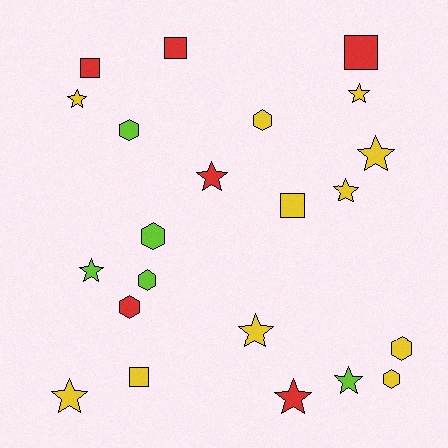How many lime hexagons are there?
There are 3 lime hexagons.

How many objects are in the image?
There are 22 objects.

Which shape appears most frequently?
Star, with 10 objects.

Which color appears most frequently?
Yellow, with 11 objects.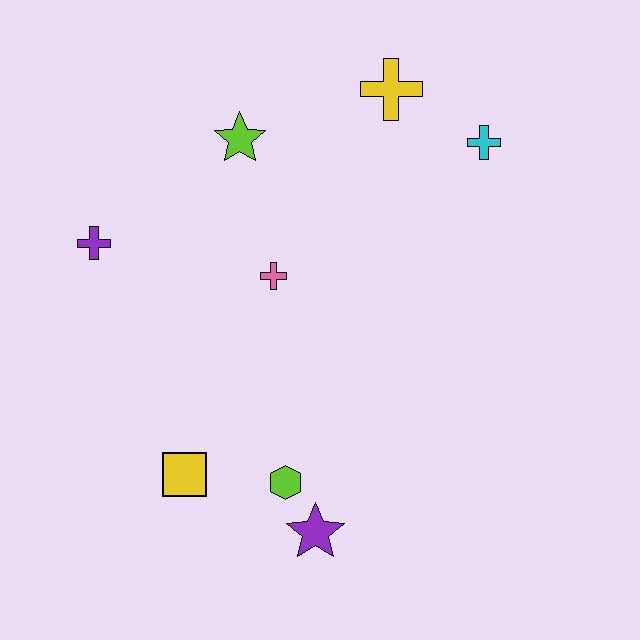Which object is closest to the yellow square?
The lime hexagon is closest to the yellow square.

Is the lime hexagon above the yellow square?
No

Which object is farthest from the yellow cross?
The purple star is farthest from the yellow cross.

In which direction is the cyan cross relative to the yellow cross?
The cyan cross is to the right of the yellow cross.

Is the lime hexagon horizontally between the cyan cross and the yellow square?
Yes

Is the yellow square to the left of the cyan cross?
Yes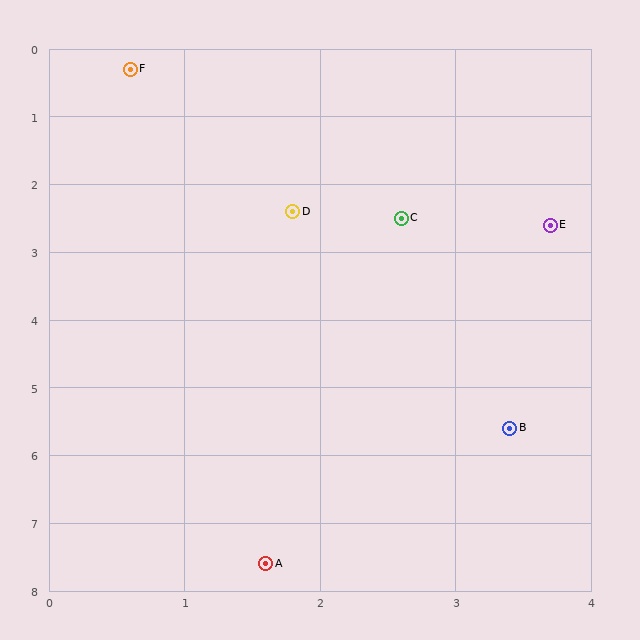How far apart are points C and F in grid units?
Points C and F are about 3.0 grid units apart.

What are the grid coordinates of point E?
Point E is at approximately (3.7, 2.6).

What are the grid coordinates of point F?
Point F is at approximately (0.6, 0.3).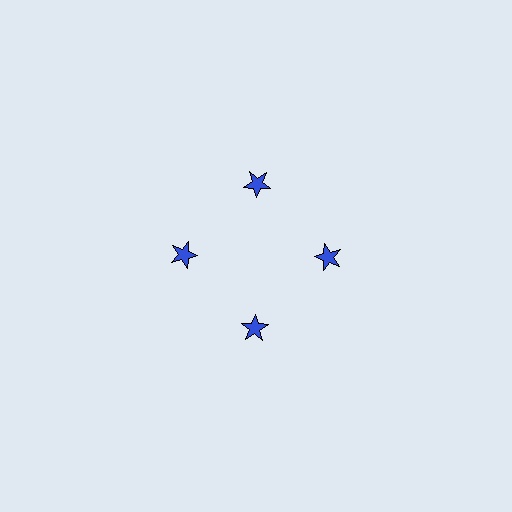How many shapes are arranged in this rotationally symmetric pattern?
There are 4 shapes, arranged in 4 groups of 1.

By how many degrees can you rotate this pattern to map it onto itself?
The pattern maps onto itself every 90 degrees of rotation.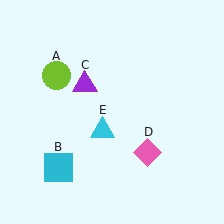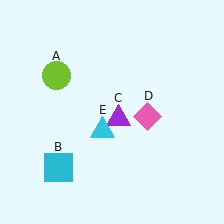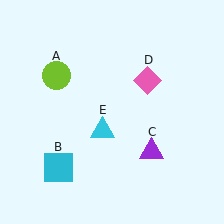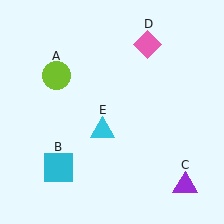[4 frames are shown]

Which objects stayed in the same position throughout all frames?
Lime circle (object A) and cyan square (object B) and cyan triangle (object E) remained stationary.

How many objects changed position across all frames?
2 objects changed position: purple triangle (object C), pink diamond (object D).